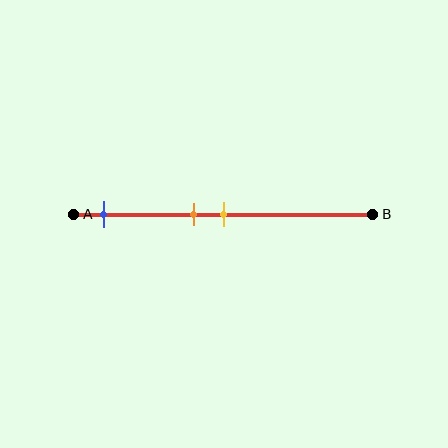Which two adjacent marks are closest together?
The orange and yellow marks are the closest adjacent pair.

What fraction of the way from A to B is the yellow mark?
The yellow mark is approximately 50% (0.5) of the way from A to B.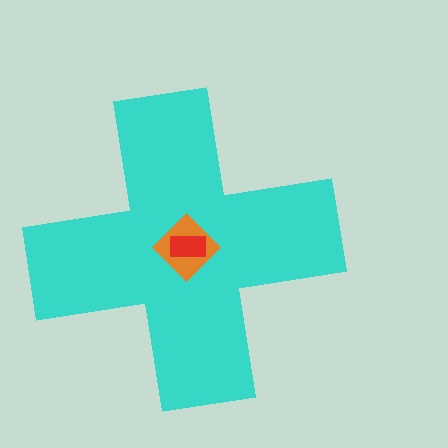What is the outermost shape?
The cyan cross.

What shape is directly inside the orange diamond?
The red rectangle.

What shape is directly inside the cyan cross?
The orange diamond.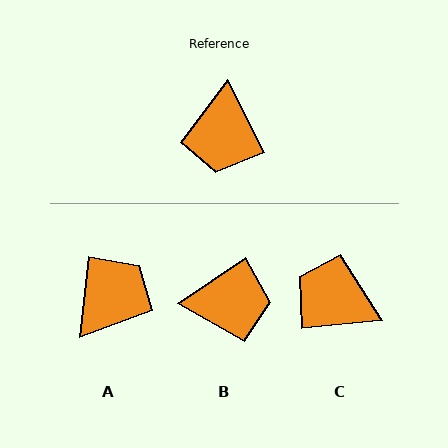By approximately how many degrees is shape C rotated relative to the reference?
Approximately 111 degrees clockwise.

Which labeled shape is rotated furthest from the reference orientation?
A, about 147 degrees away.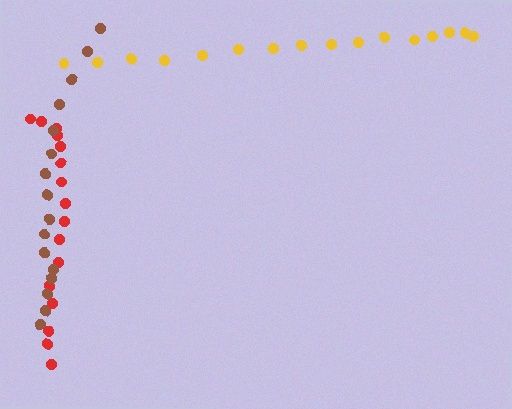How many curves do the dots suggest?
There are 3 distinct paths.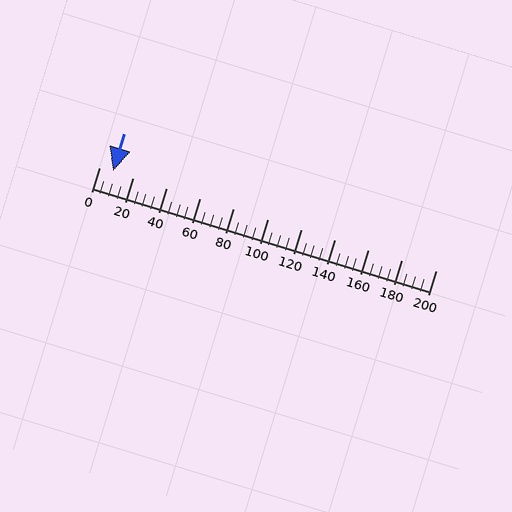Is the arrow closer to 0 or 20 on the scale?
The arrow is closer to 0.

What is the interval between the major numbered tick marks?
The major tick marks are spaced 20 units apart.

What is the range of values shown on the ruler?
The ruler shows values from 0 to 200.